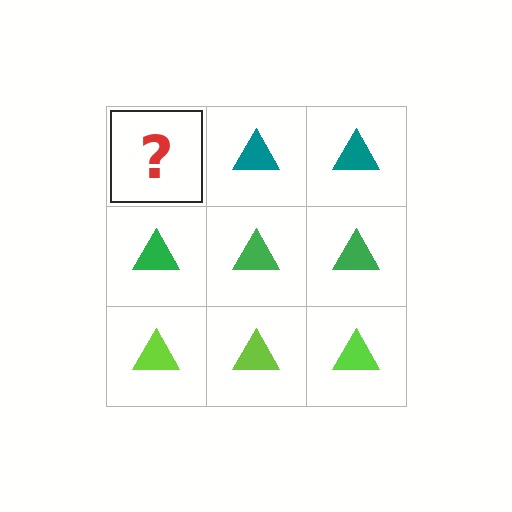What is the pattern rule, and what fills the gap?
The rule is that each row has a consistent color. The gap should be filled with a teal triangle.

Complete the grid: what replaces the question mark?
The question mark should be replaced with a teal triangle.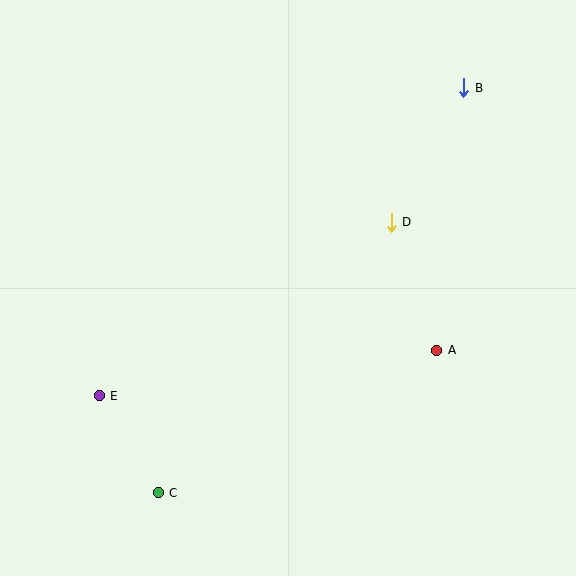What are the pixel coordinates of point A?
Point A is at (437, 350).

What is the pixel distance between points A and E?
The distance between A and E is 341 pixels.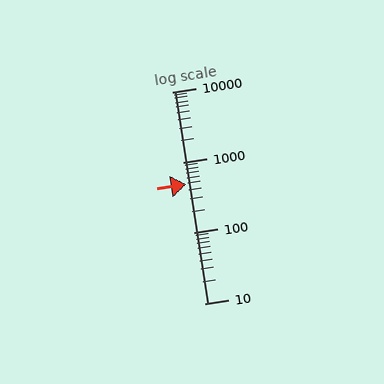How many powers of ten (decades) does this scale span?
The scale spans 3 decades, from 10 to 10000.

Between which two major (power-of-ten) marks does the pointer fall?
The pointer is between 100 and 1000.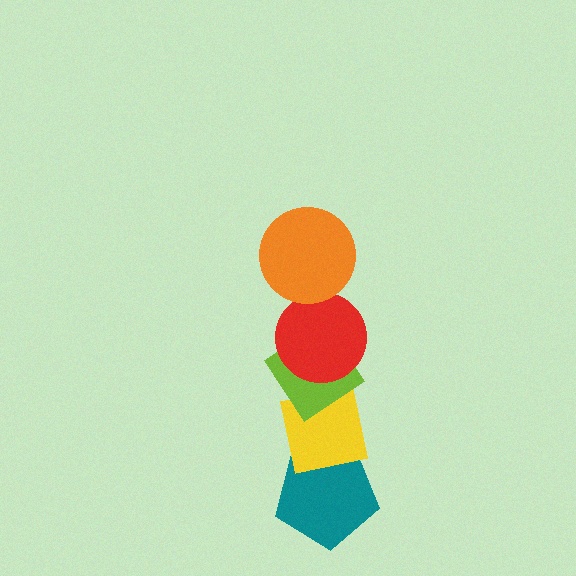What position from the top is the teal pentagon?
The teal pentagon is 5th from the top.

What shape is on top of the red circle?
The orange circle is on top of the red circle.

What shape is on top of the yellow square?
The lime diamond is on top of the yellow square.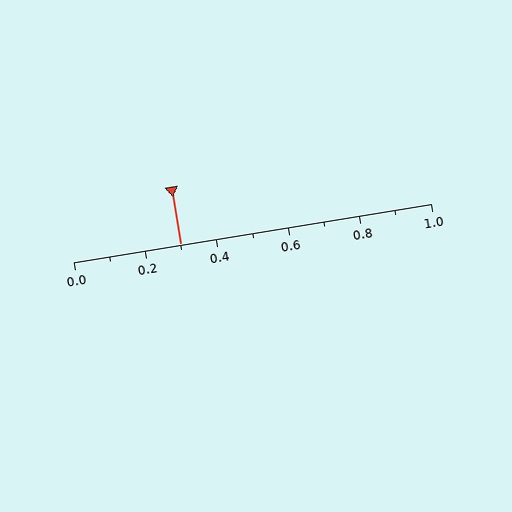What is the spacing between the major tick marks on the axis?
The major ticks are spaced 0.2 apart.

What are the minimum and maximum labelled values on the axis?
The axis runs from 0.0 to 1.0.